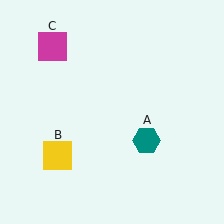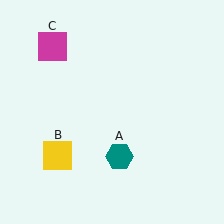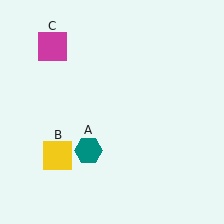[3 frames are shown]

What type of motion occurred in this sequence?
The teal hexagon (object A) rotated clockwise around the center of the scene.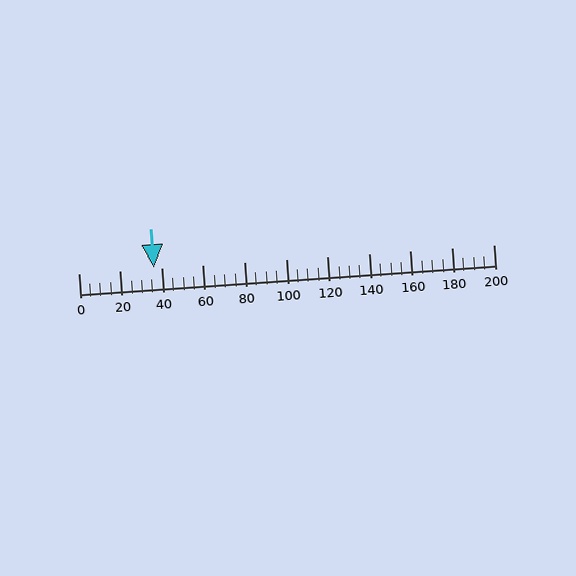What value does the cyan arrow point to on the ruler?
The cyan arrow points to approximately 36.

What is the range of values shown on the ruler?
The ruler shows values from 0 to 200.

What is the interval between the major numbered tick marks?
The major tick marks are spaced 20 units apart.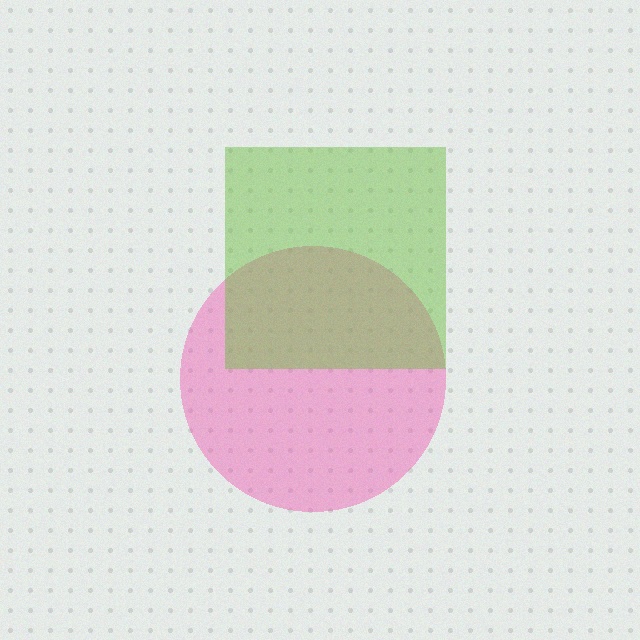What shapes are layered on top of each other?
The layered shapes are: a pink circle, a lime square.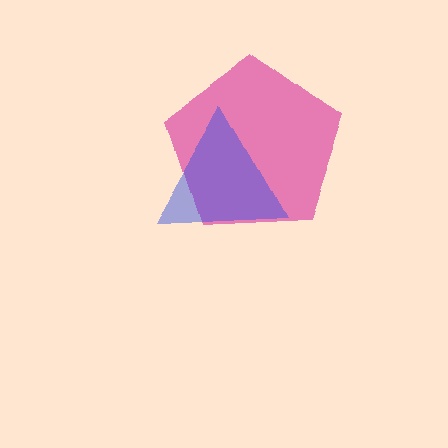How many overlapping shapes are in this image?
There are 2 overlapping shapes in the image.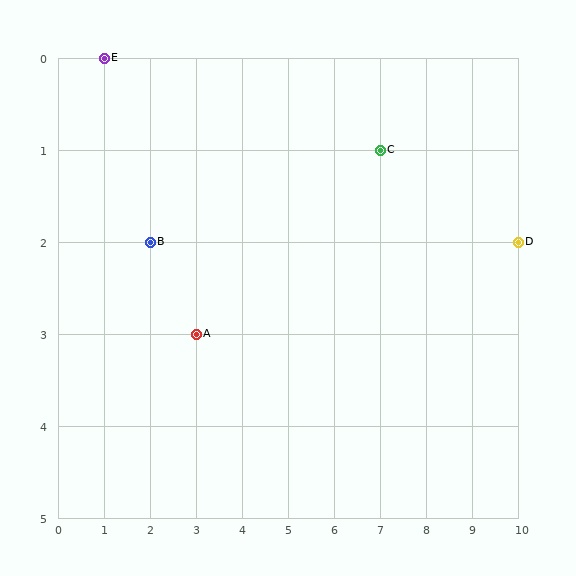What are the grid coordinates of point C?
Point C is at grid coordinates (7, 1).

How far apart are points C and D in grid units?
Points C and D are 3 columns and 1 row apart (about 3.2 grid units diagonally).